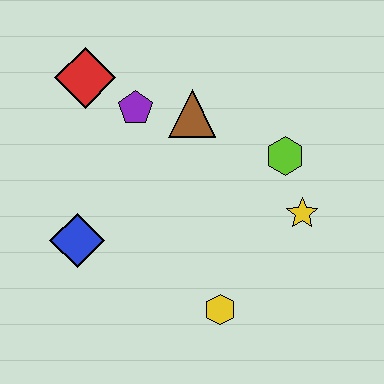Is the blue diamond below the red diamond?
Yes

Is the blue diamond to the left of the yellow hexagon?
Yes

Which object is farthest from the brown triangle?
The yellow hexagon is farthest from the brown triangle.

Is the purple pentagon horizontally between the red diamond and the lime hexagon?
Yes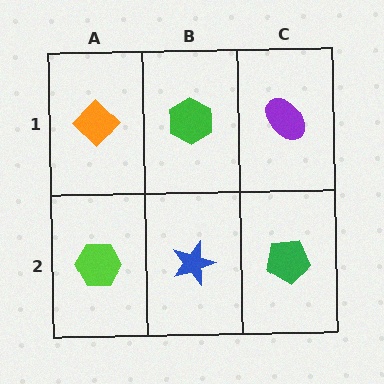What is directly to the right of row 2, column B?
A green pentagon.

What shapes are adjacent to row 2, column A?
An orange diamond (row 1, column A), a blue star (row 2, column B).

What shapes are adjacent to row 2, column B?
A green hexagon (row 1, column B), a lime hexagon (row 2, column A), a green pentagon (row 2, column C).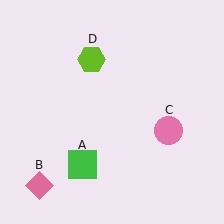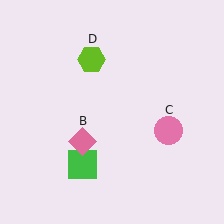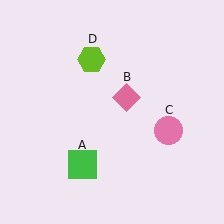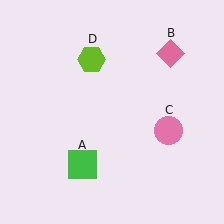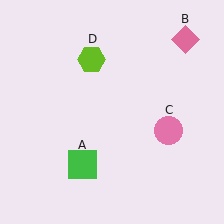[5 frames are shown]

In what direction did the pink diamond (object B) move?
The pink diamond (object B) moved up and to the right.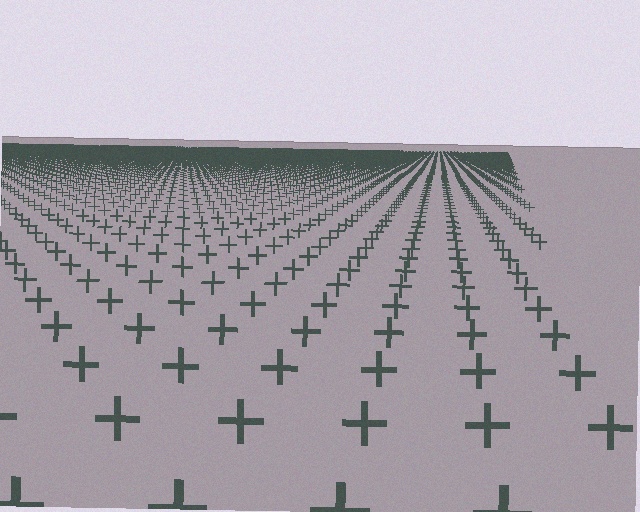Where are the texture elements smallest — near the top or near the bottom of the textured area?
Near the top.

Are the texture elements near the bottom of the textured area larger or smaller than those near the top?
Larger. Near the bottom, elements are closer to the viewer and appear at a bigger on-screen size.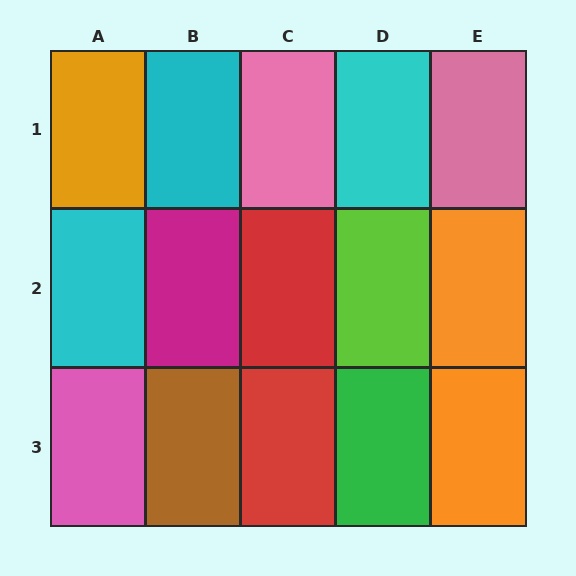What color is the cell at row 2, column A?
Cyan.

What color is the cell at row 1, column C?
Pink.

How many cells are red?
2 cells are red.